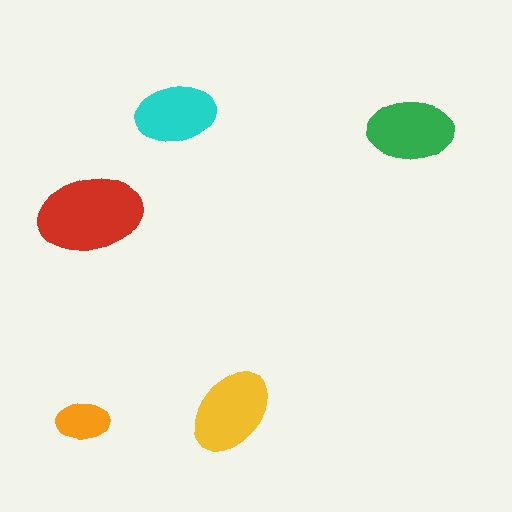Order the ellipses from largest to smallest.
the red one, the yellow one, the green one, the cyan one, the orange one.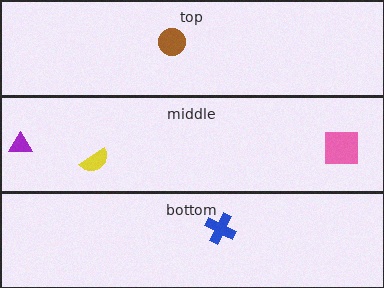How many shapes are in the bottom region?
1.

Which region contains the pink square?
The middle region.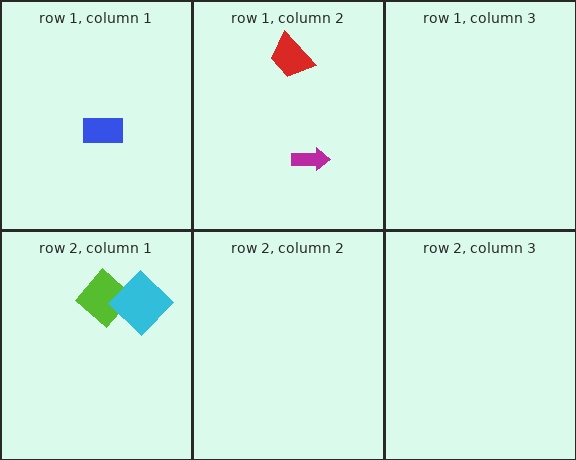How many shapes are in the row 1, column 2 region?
2.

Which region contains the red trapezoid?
The row 1, column 2 region.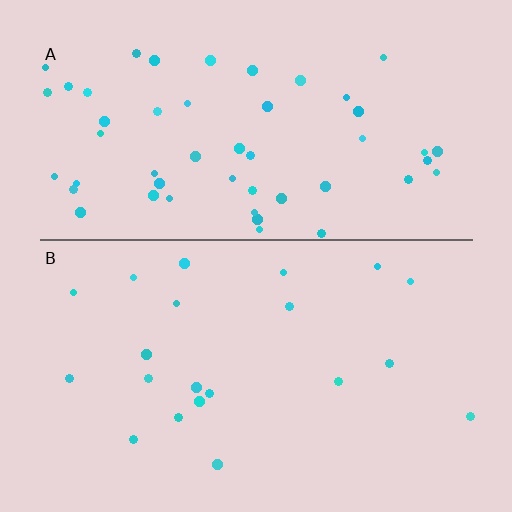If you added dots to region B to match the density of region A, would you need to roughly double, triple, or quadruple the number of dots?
Approximately double.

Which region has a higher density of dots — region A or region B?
A (the top).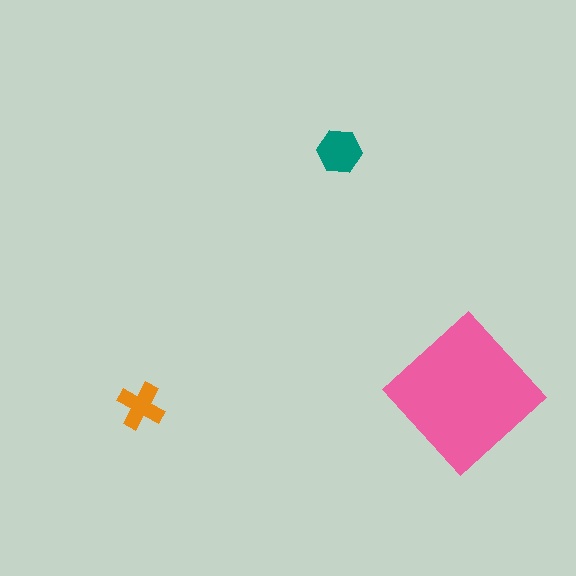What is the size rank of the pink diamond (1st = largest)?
1st.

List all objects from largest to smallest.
The pink diamond, the teal hexagon, the orange cross.